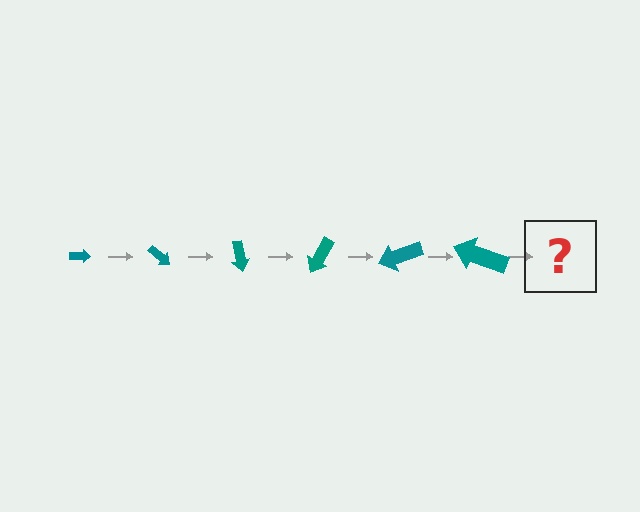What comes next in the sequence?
The next element should be an arrow, larger than the previous one and rotated 240 degrees from the start.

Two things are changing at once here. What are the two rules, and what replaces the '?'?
The two rules are that the arrow grows larger each step and it rotates 40 degrees each step. The '?' should be an arrow, larger than the previous one and rotated 240 degrees from the start.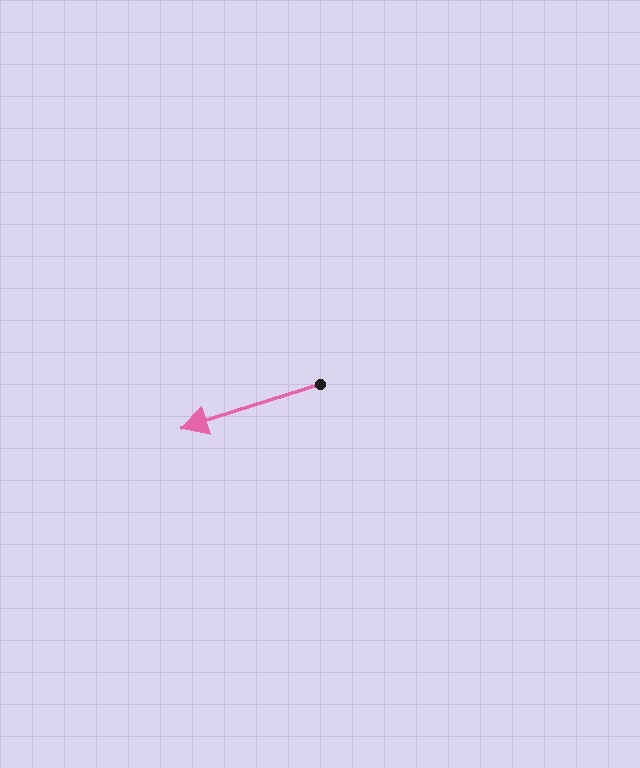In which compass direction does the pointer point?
West.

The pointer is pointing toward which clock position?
Roughly 8 o'clock.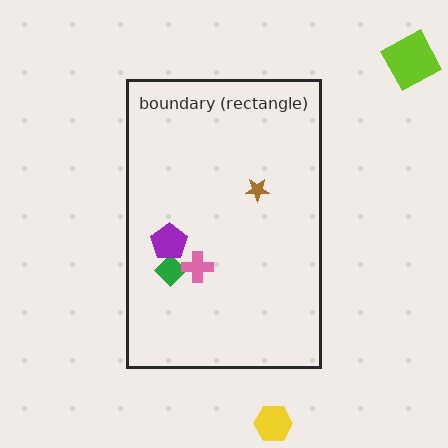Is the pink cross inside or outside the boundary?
Inside.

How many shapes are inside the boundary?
4 inside, 2 outside.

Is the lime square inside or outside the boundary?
Outside.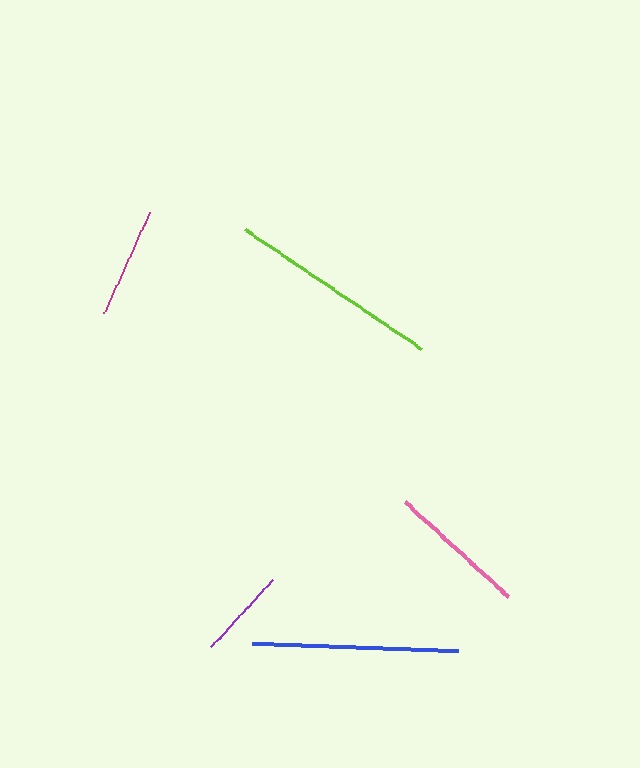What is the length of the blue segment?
The blue segment is approximately 207 pixels long.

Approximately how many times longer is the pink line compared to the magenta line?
The pink line is approximately 1.3 times the length of the magenta line.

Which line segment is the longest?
The lime line is the longest at approximately 213 pixels.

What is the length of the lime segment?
The lime segment is approximately 213 pixels long.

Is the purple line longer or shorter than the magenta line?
The magenta line is longer than the purple line.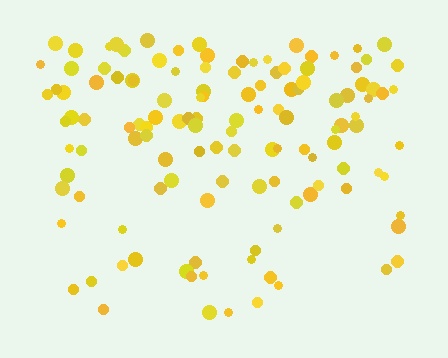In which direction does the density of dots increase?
From bottom to top, with the top side densest.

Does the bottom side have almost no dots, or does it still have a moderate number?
Still a moderate number, just noticeably fewer than the top.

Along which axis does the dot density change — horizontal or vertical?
Vertical.